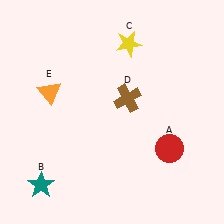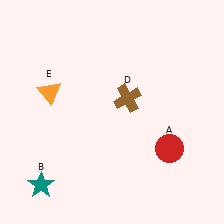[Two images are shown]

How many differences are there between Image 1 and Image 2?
There is 1 difference between the two images.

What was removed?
The yellow star (C) was removed in Image 2.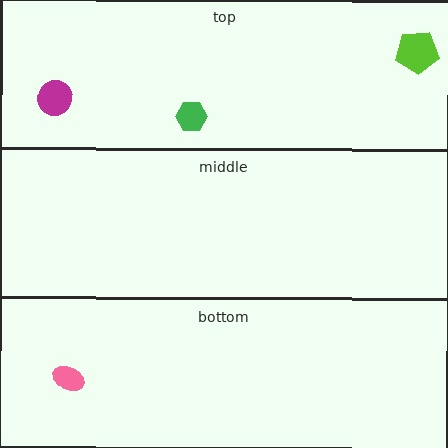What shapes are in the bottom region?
The pink ellipse.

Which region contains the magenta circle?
The top region.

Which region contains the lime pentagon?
The top region.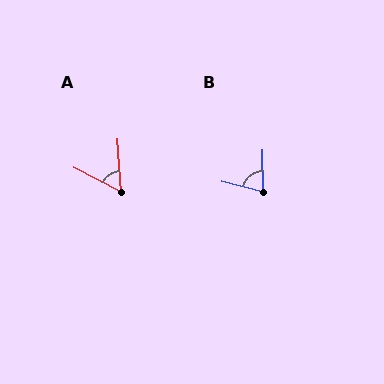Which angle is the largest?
B, at approximately 75 degrees.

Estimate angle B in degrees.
Approximately 75 degrees.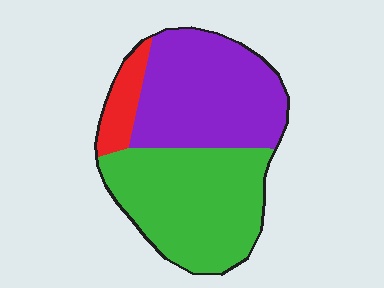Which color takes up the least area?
Red, at roughly 10%.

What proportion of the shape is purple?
Purple takes up about two fifths (2/5) of the shape.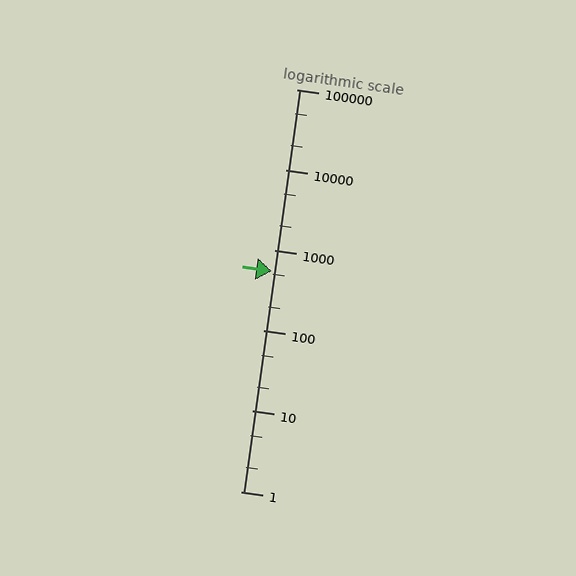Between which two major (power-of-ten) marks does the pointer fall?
The pointer is between 100 and 1000.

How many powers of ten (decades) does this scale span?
The scale spans 5 decades, from 1 to 100000.